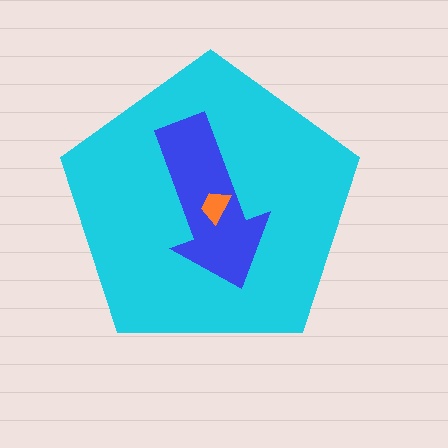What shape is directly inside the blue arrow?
The orange trapezoid.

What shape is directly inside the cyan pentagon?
The blue arrow.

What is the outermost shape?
The cyan pentagon.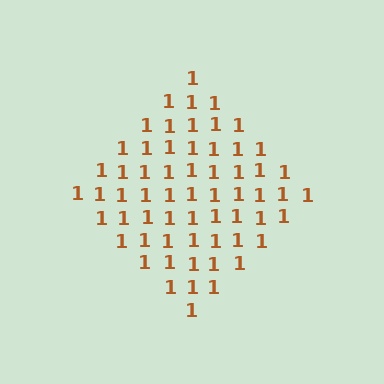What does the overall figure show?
The overall figure shows a diamond.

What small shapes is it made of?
It is made of small digit 1's.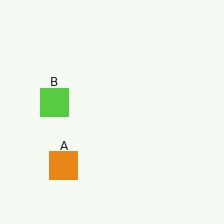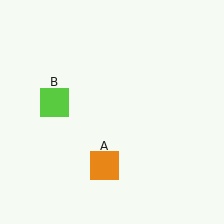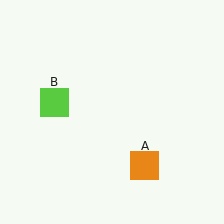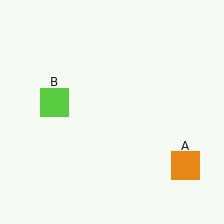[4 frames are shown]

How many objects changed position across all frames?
1 object changed position: orange square (object A).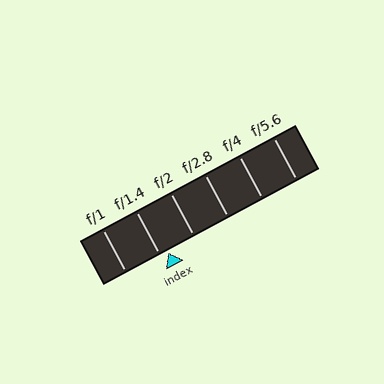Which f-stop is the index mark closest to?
The index mark is closest to f/1.4.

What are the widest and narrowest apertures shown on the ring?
The widest aperture shown is f/1 and the narrowest is f/5.6.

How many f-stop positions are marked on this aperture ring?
There are 6 f-stop positions marked.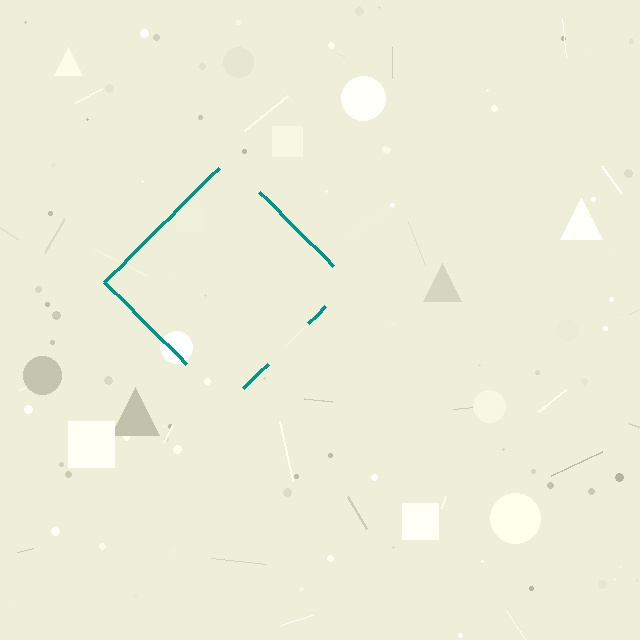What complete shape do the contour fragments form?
The contour fragments form a diamond.